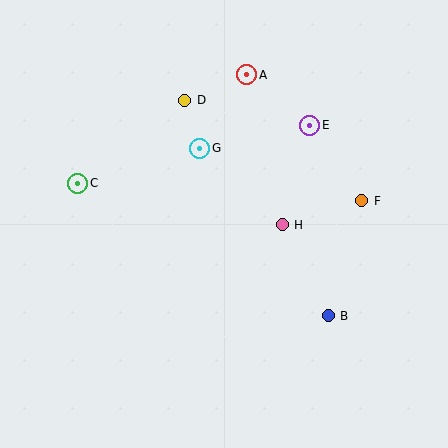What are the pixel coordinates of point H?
Point H is at (282, 225).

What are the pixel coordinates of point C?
Point C is at (78, 183).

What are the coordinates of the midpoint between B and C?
The midpoint between B and C is at (203, 250).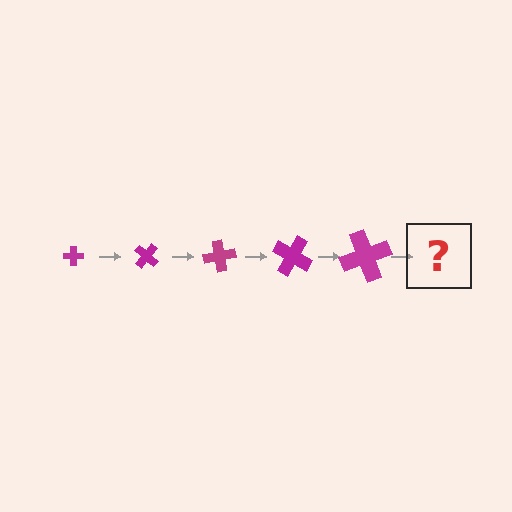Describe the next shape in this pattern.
It should be a cross, larger than the previous one and rotated 200 degrees from the start.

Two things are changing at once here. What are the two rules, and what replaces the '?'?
The two rules are that the cross grows larger each step and it rotates 40 degrees each step. The '?' should be a cross, larger than the previous one and rotated 200 degrees from the start.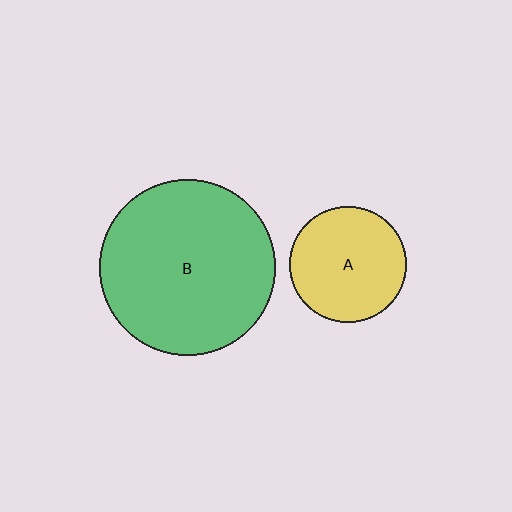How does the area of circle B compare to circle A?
Approximately 2.3 times.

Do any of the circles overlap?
No, none of the circles overlap.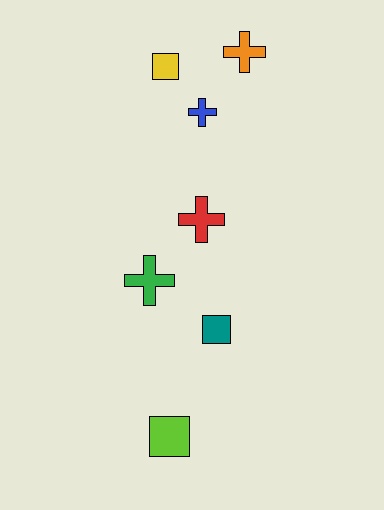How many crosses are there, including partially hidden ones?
There are 4 crosses.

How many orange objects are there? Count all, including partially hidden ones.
There is 1 orange object.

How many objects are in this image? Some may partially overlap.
There are 7 objects.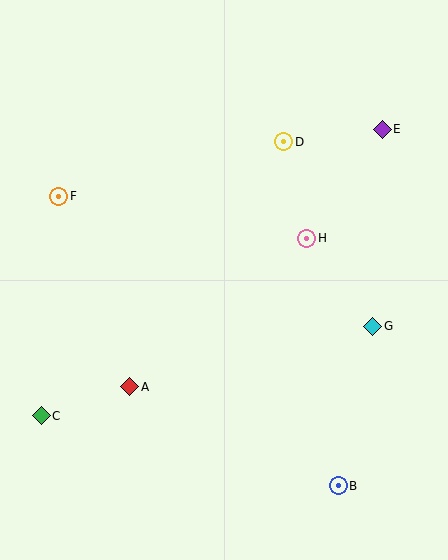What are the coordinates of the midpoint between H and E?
The midpoint between H and E is at (345, 184).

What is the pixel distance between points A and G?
The distance between A and G is 250 pixels.